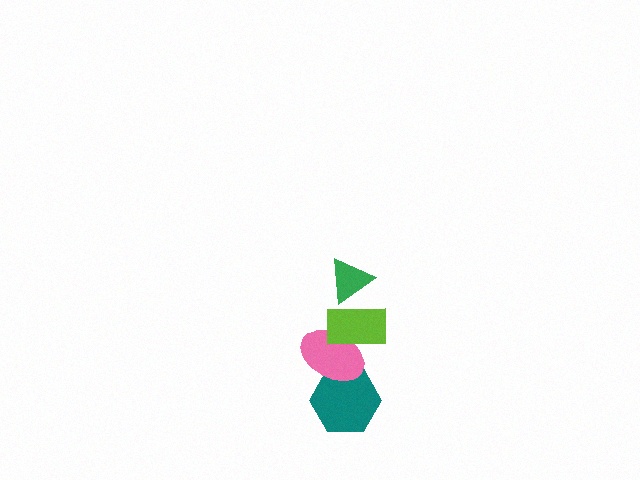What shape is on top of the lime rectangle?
The green triangle is on top of the lime rectangle.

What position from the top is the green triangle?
The green triangle is 1st from the top.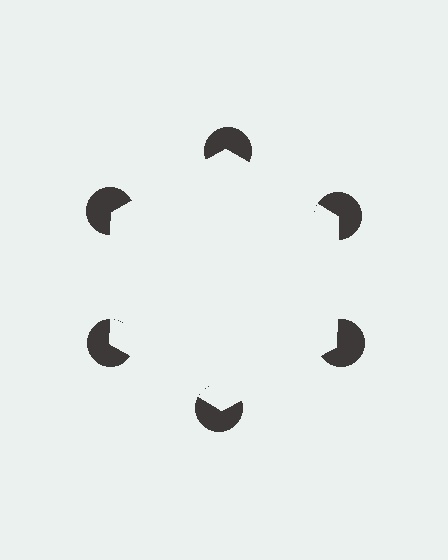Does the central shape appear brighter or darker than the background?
It typically appears slightly brighter than the background, even though no actual brightness change is drawn.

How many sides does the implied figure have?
6 sides.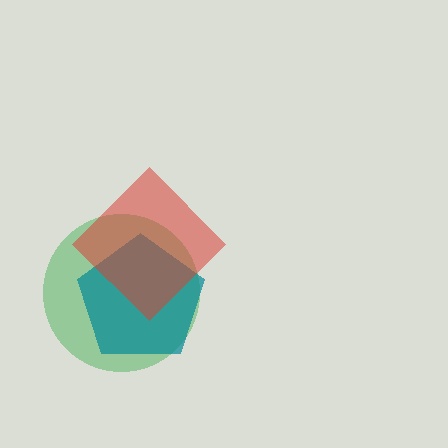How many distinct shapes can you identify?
There are 3 distinct shapes: a green circle, a teal pentagon, a red diamond.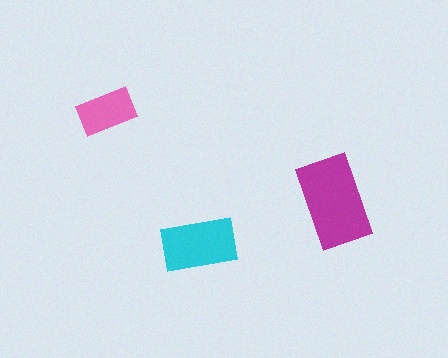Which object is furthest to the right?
The magenta rectangle is rightmost.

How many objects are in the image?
There are 3 objects in the image.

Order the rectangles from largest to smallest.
the magenta one, the cyan one, the pink one.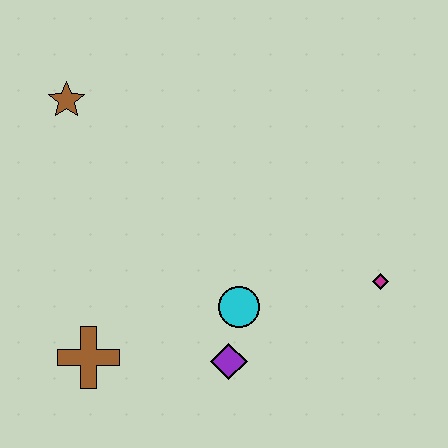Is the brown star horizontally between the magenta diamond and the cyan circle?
No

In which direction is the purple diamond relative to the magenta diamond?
The purple diamond is to the left of the magenta diamond.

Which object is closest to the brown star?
The brown cross is closest to the brown star.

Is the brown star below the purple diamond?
No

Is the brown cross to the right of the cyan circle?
No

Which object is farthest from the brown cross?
The magenta diamond is farthest from the brown cross.